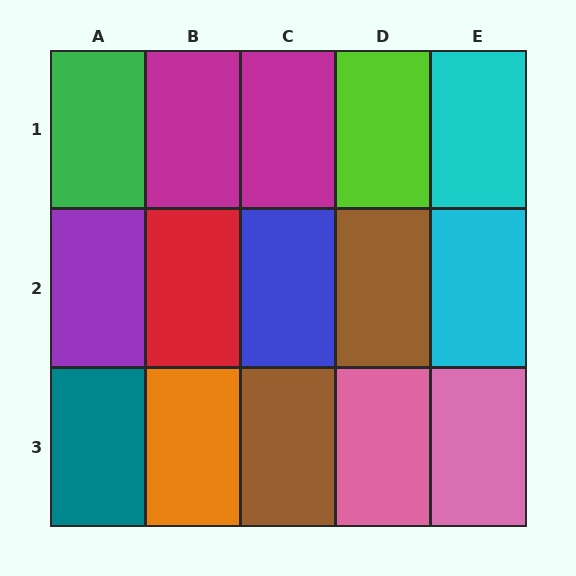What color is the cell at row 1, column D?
Lime.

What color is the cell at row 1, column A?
Green.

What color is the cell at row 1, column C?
Magenta.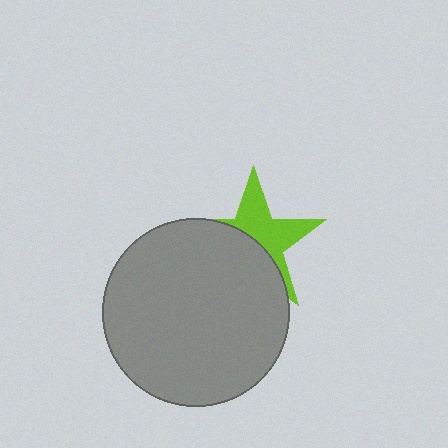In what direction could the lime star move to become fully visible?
The lime star could move up. That would shift it out from behind the gray circle entirely.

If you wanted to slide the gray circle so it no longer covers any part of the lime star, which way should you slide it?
Slide it down — that is the most direct way to separate the two shapes.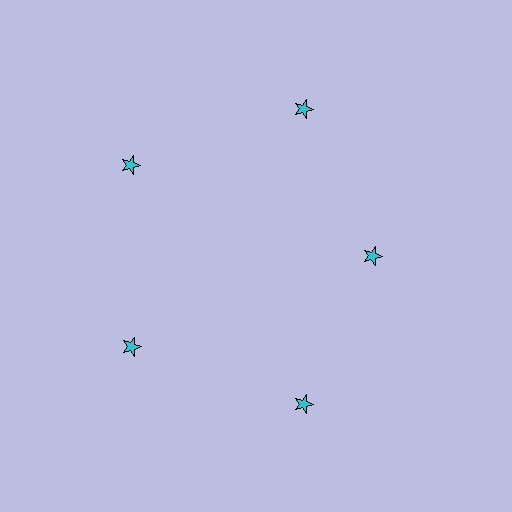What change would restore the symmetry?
The symmetry would be restored by moving it outward, back onto the ring so that all 5 stars sit at equal angles and equal distance from the center.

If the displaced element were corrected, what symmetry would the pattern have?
It would have 5-fold rotational symmetry — the pattern would map onto itself every 72 degrees.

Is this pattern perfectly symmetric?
No. The 5 cyan stars are arranged in a ring, but one element near the 3 o'clock position is pulled inward toward the center, breaking the 5-fold rotational symmetry.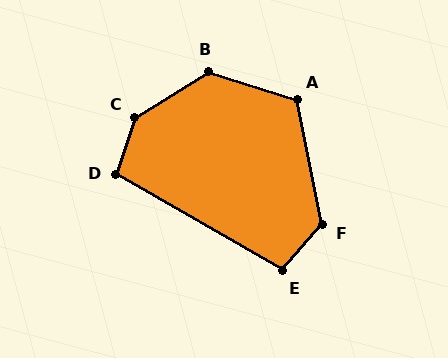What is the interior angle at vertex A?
Approximately 118 degrees (obtuse).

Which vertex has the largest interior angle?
C, at approximately 140 degrees.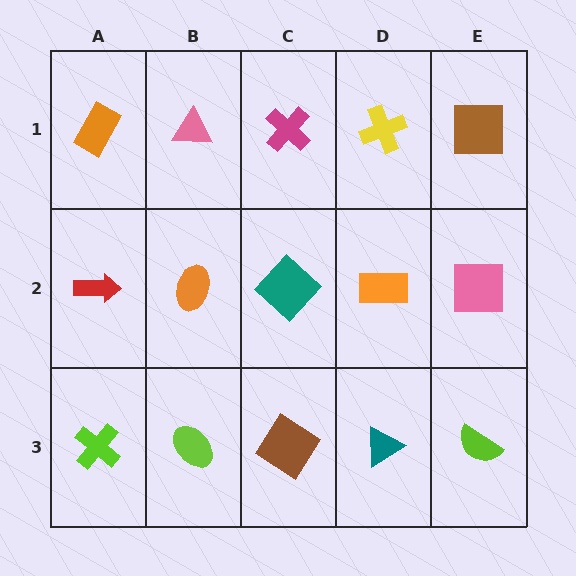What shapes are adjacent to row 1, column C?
A teal diamond (row 2, column C), a pink triangle (row 1, column B), a yellow cross (row 1, column D).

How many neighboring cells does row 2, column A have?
3.